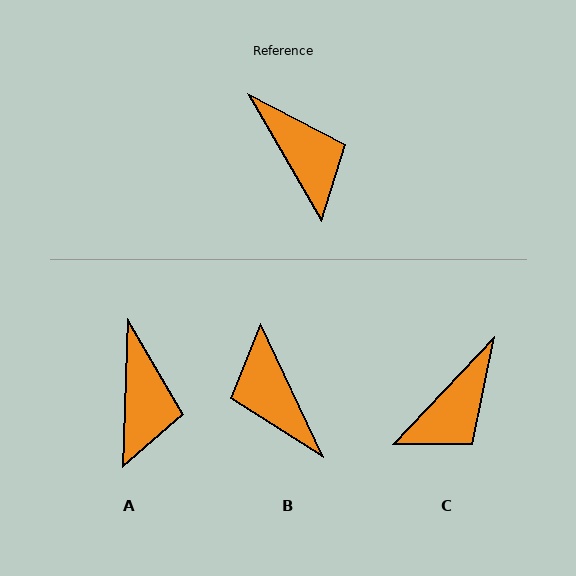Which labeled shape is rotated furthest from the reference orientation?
B, about 175 degrees away.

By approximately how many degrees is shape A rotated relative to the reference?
Approximately 32 degrees clockwise.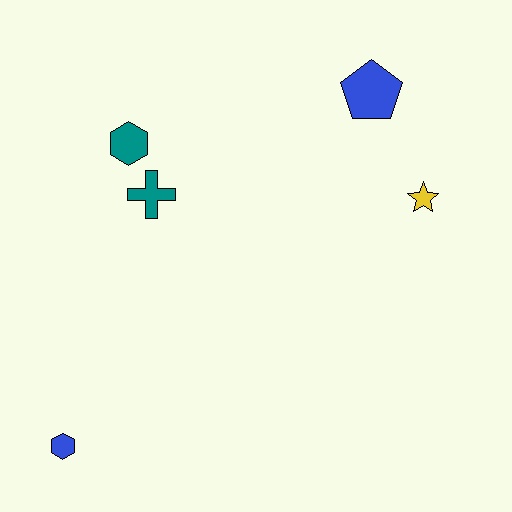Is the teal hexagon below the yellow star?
No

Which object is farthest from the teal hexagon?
The blue hexagon is farthest from the teal hexagon.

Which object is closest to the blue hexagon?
The teal cross is closest to the blue hexagon.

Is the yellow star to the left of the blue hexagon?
No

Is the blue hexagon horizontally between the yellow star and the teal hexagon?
No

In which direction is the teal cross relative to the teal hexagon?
The teal cross is below the teal hexagon.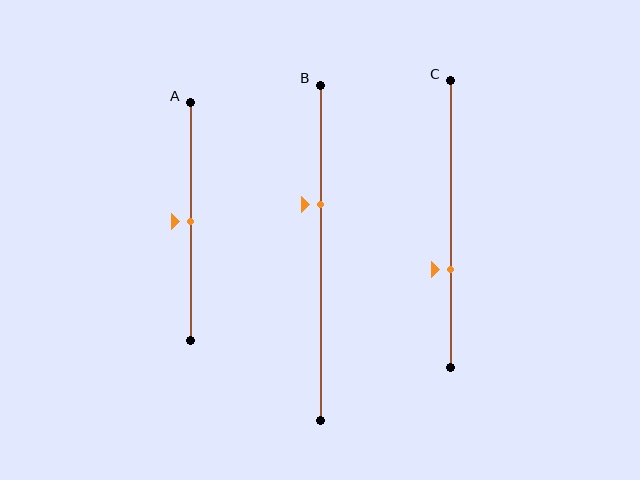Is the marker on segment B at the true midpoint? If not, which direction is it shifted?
No, the marker on segment B is shifted upward by about 14% of the segment length.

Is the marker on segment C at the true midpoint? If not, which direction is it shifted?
No, the marker on segment C is shifted downward by about 16% of the segment length.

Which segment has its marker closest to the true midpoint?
Segment A has its marker closest to the true midpoint.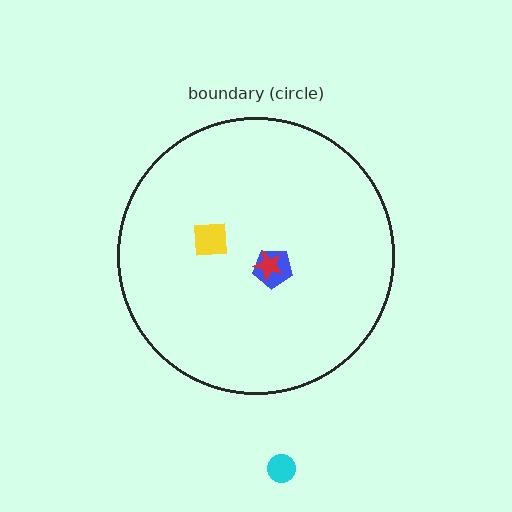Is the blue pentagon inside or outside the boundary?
Inside.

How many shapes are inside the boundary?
3 inside, 1 outside.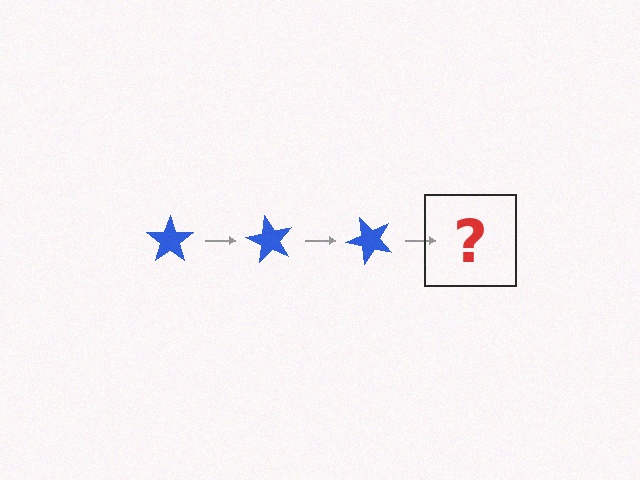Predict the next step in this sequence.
The next step is a blue star rotated 180 degrees.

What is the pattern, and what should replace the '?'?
The pattern is that the star rotates 60 degrees each step. The '?' should be a blue star rotated 180 degrees.